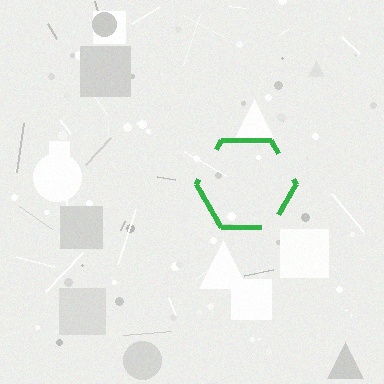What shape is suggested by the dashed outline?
The dashed outline suggests a hexagon.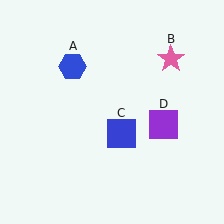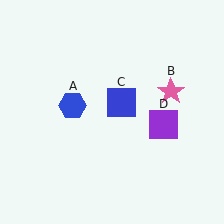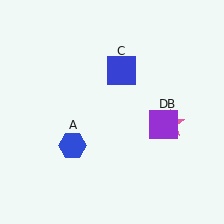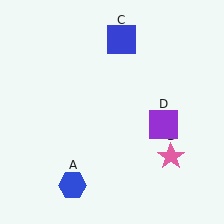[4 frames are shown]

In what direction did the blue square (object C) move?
The blue square (object C) moved up.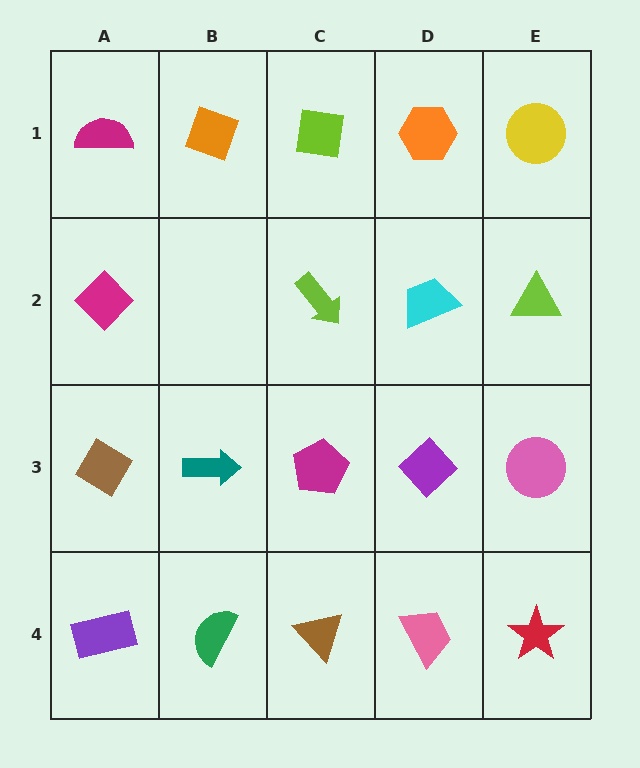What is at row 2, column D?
A cyan trapezoid.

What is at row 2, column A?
A magenta diamond.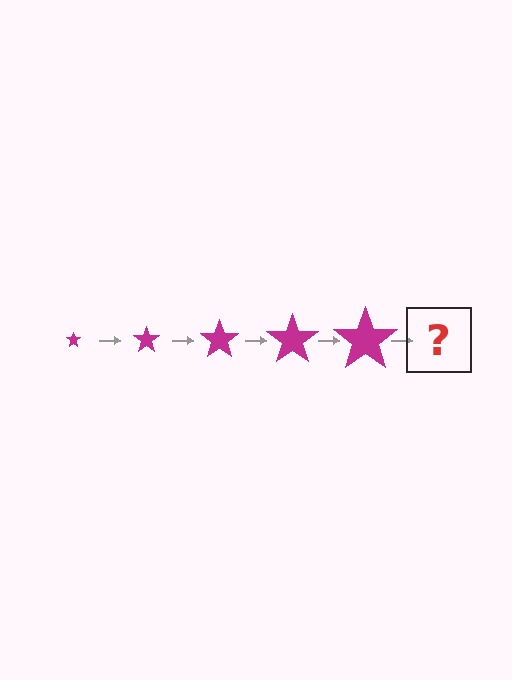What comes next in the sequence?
The next element should be a magenta star, larger than the previous one.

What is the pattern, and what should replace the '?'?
The pattern is that the star gets progressively larger each step. The '?' should be a magenta star, larger than the previous one.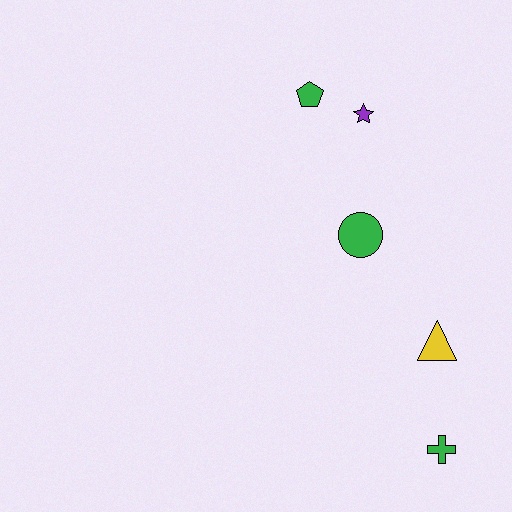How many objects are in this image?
There are 5 objects.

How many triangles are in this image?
There is 1 triangle.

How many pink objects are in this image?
There are no pink objects.